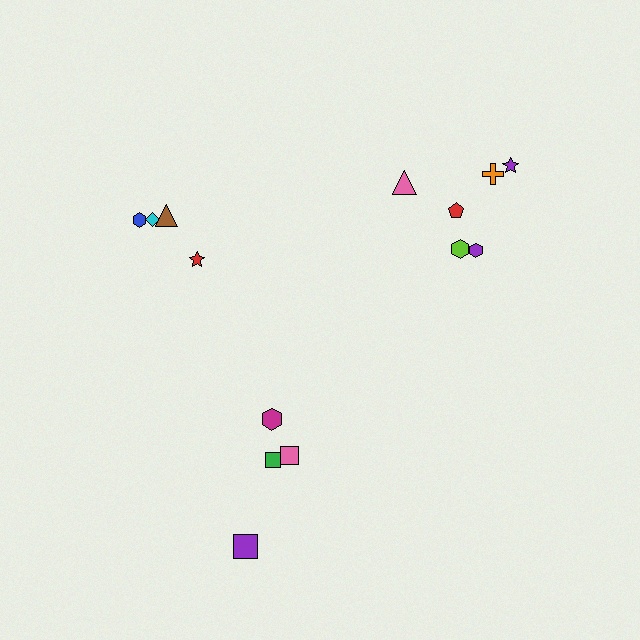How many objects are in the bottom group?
There are 4 objects.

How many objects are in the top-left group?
There are 4 objects.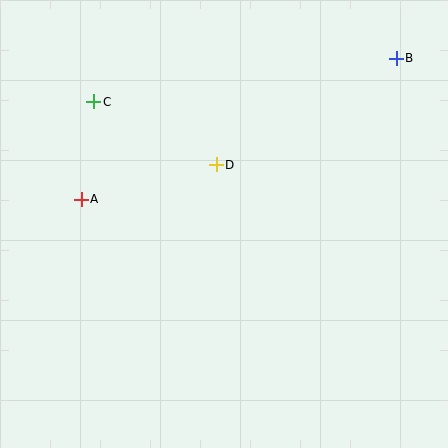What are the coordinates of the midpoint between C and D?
The midpoint between C and D is at (155, 133).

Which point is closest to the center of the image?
Point D at (216, 165) is closest to the center.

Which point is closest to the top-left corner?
Point C is closest to the top-left corner.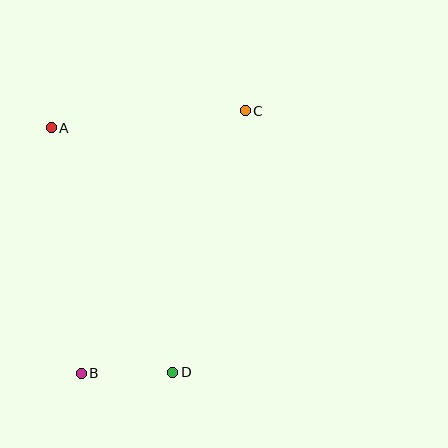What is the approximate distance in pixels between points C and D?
The distance between C and D is approximately 272 pixels.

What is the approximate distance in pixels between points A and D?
The distance between A and D is approximately 273 pixels.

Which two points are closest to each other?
Points B and D are closest to each other.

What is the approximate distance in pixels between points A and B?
The distance between A and B is approximately 247 pixels.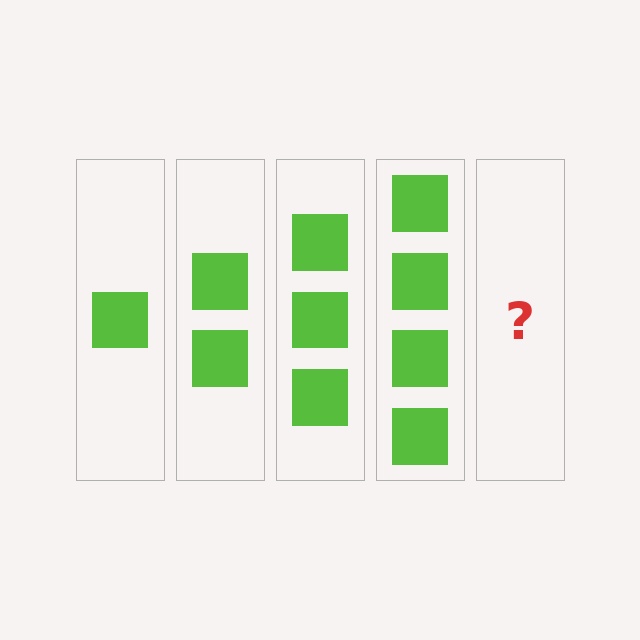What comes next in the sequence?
The next element should be 5 squares.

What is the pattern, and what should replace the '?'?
The pattern is that each step adds one more square. The '?' should be 5 squares.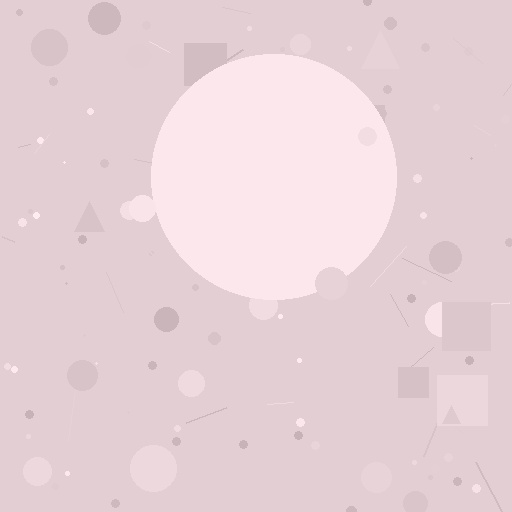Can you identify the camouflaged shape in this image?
The camouflaged shape is a circle.